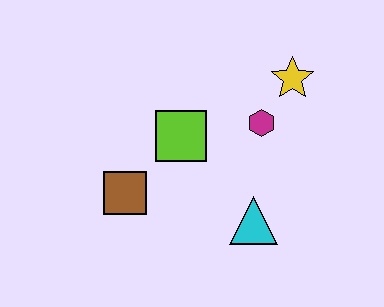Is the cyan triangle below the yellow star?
Yes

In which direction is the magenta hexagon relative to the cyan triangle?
The magenta hexagon is above the cyan triangle.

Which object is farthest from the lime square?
The yellow star is farthest from the lime square.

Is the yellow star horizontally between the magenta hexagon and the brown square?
No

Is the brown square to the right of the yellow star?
No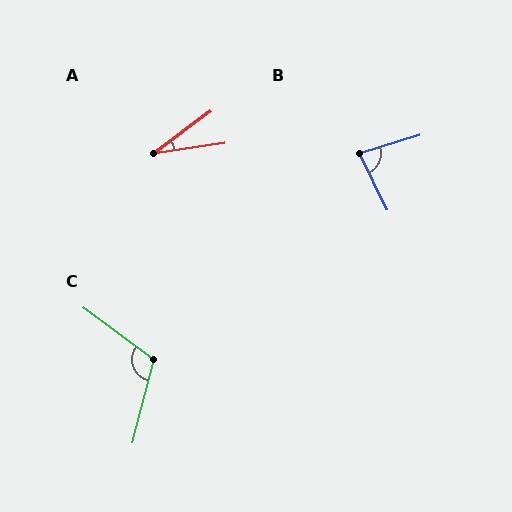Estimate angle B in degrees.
Approximately 81 degrees.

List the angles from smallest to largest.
A (28°), B (81°), C (112°).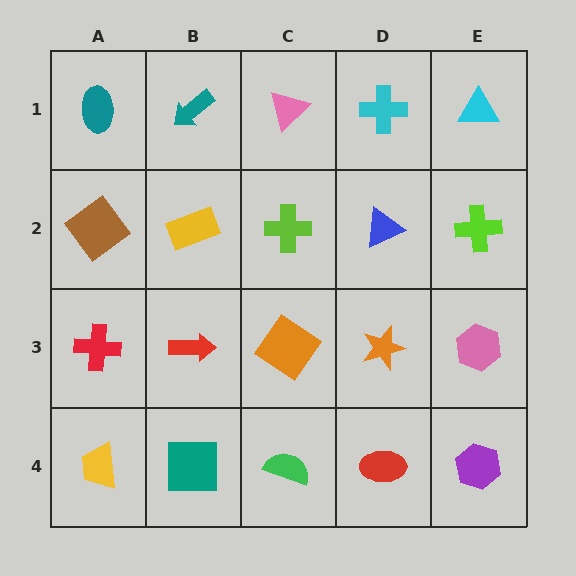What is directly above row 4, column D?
An orange star.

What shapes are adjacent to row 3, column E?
A lime cross (row 2, column E), a purple hexagon (row 4, column E), an orange star (row 3, column D).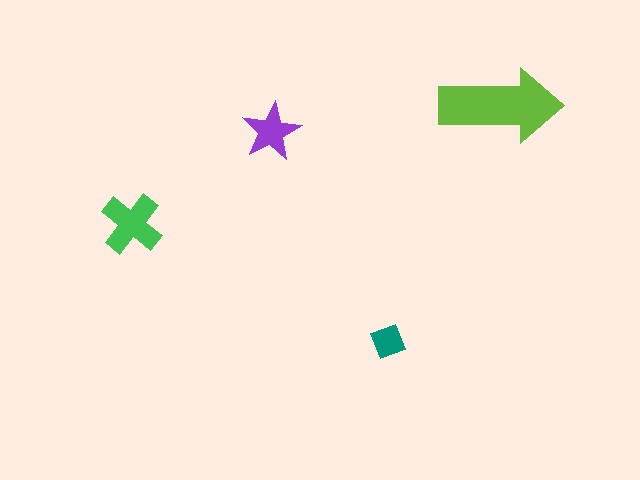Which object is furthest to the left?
The green cross is leftmost.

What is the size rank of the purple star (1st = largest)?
3rd.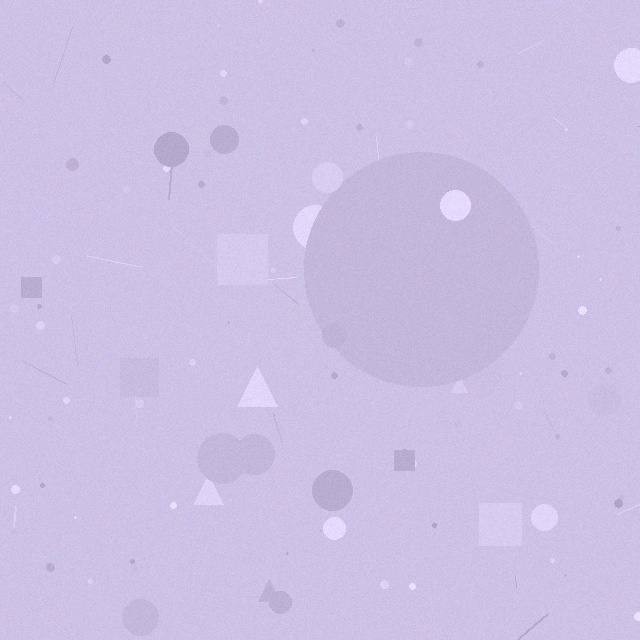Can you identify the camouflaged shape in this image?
The camouflaged shape is a circle.